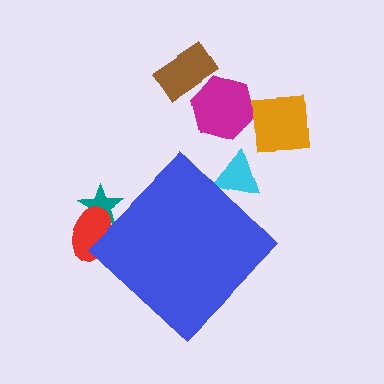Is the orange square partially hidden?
No, the orange square is fully visible.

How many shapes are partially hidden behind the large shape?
3 shapes are partially hidden.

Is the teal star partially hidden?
Yes, the teal star is partially hidden behind the blue diamond.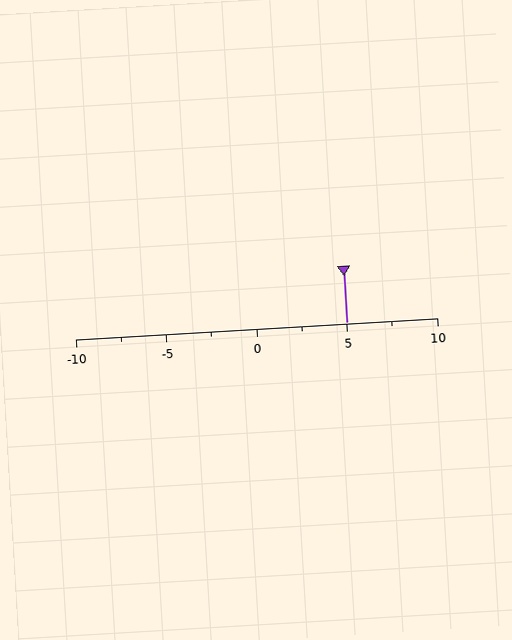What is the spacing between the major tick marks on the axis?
The major ticks are spaced 5 apart.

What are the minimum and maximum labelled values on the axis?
The axis runs from -10 to 10.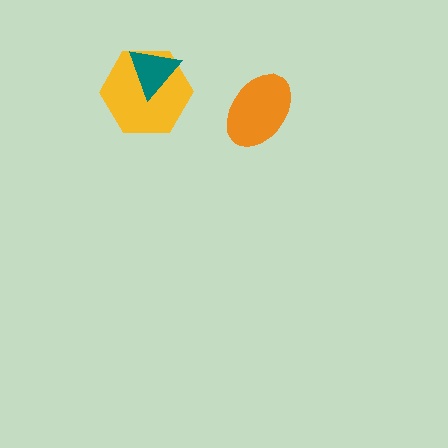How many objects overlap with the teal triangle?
1 object overlaps with the teal triangle.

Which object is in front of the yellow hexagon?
The teal triangle is in front of the yellow hexagon.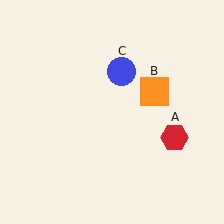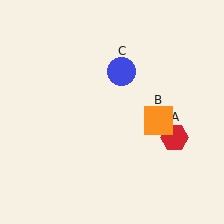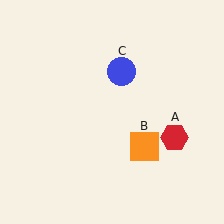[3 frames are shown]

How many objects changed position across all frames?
1 object changed position: orange square (object B).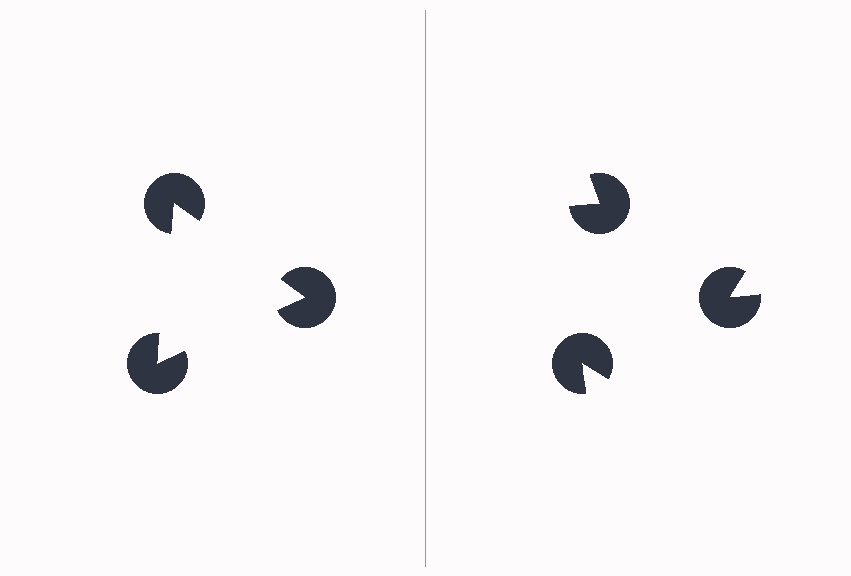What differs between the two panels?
The pac-man discs are positioned identically on both sides; only the wedge orientations differ. On the left they align to a triangle; on the right they are misaligned.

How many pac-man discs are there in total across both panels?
6 — 3 on each side.